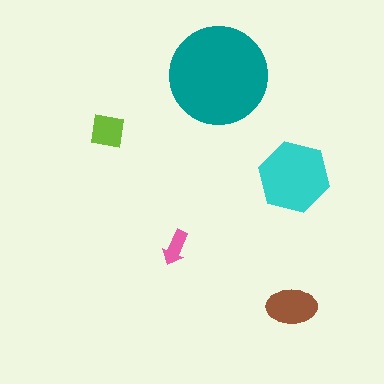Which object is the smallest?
The pink arrow.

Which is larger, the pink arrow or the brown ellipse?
The brown ellipse.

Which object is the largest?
The teal circle.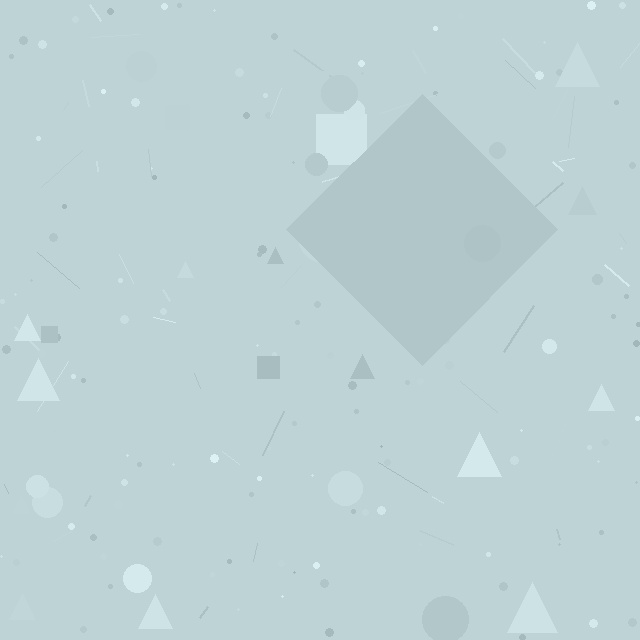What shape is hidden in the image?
A diamond is hidden in the image.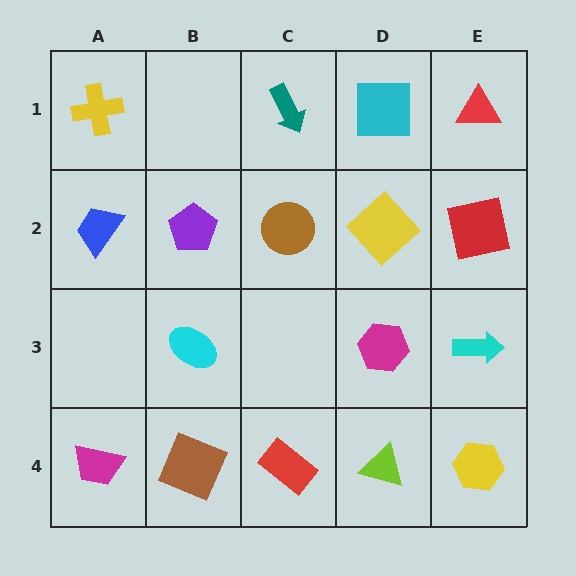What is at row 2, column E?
A red square.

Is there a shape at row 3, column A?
No, that cell is empty.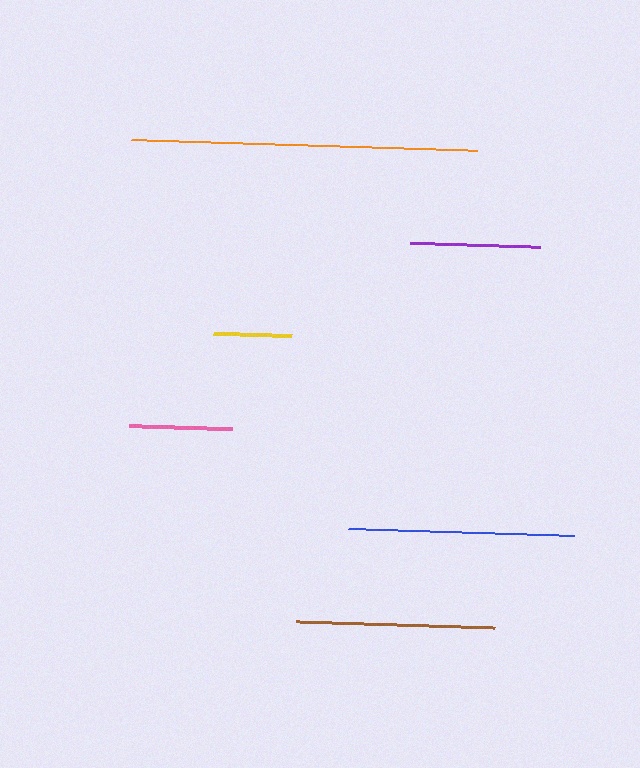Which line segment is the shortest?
The yellow line is the shortest at approximately 78 pixels.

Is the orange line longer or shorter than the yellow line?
The orange line is longer than the yellow line.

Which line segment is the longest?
The orange line is the longest at approximately 346 pixels.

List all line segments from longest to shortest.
From longest to shortest: orange, blue, brown, purple, pink, yellow.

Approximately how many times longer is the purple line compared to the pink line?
The purple line is approximately 1.3 times the length of the pink line.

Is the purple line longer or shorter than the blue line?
The blue line is longer than the purple line.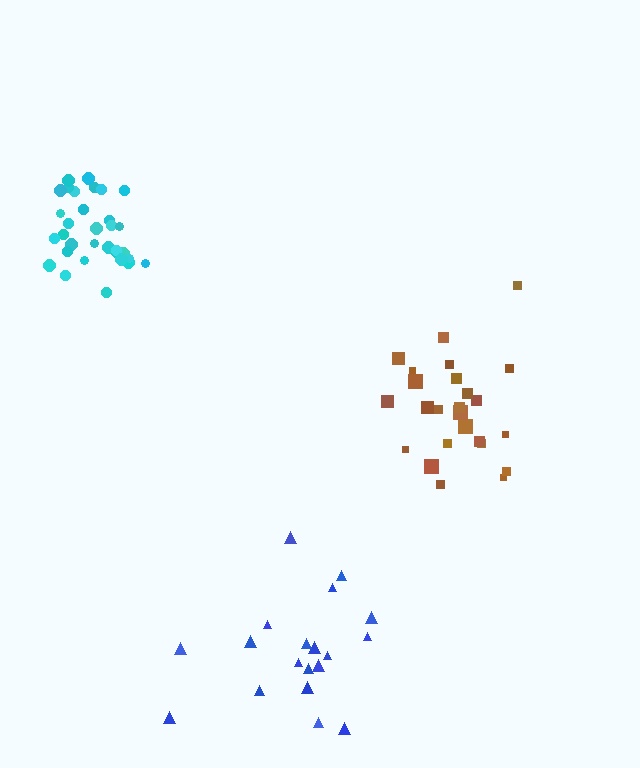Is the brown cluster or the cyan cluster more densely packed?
Cyan.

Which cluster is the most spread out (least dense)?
Blue.